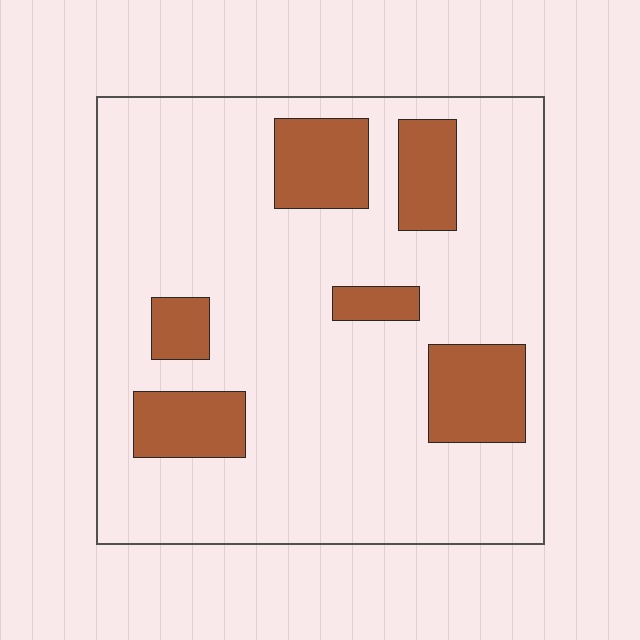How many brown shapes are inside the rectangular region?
6.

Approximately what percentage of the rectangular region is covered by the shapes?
Approximately 20%.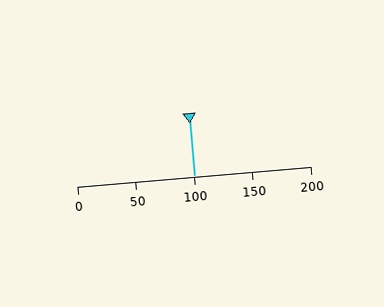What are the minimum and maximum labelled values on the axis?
The axis runs from 0 to 200.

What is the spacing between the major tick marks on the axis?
The major ticks are spaced 50 apart.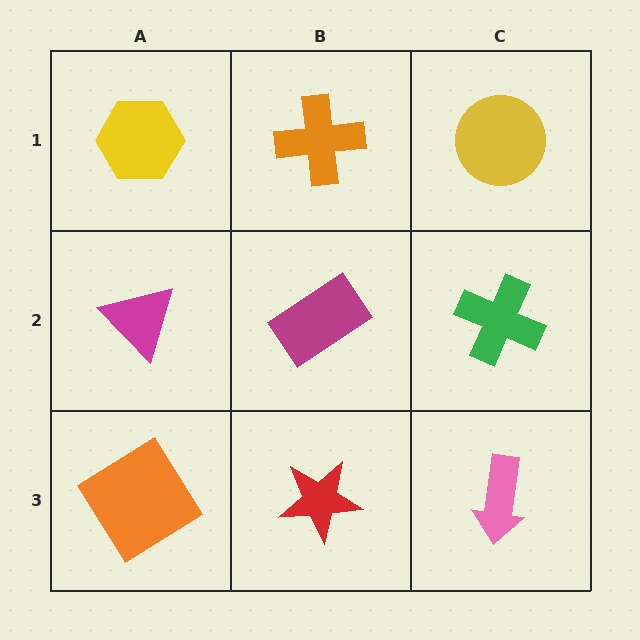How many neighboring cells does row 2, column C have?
3.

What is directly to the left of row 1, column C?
An orange cross.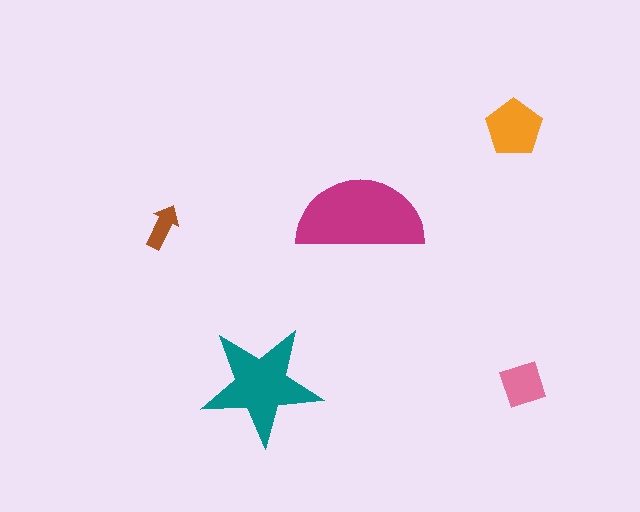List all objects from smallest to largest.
The brown arrow, the pink diamond, the orange pentagon, the teal star, the magenta semicircle.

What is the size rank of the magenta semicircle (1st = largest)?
1st.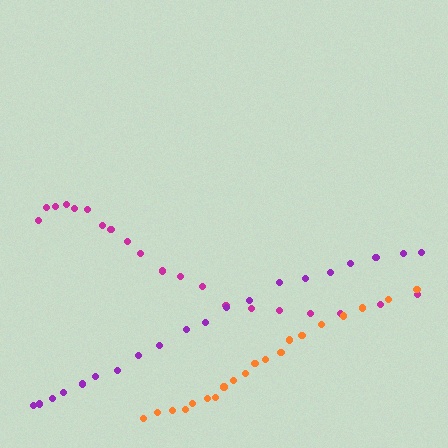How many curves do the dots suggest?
There are 3 distinct paths.